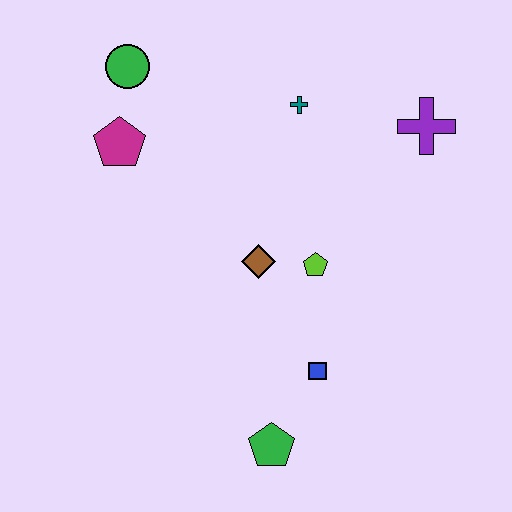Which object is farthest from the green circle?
The green pentagon is farthest from the green circle.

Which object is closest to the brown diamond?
The lime pentagon is closest to the brown diamond.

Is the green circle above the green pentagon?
Yes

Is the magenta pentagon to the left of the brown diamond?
Yes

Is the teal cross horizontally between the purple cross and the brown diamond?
Yes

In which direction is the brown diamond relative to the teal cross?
The brown diamond is below the teal cross.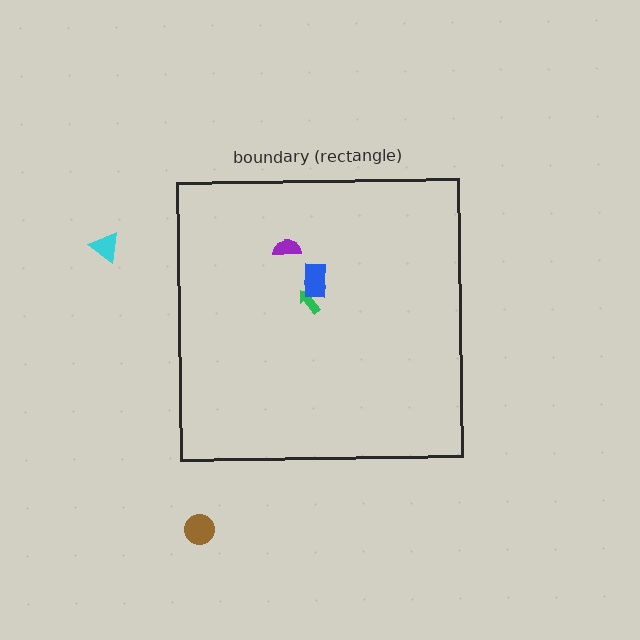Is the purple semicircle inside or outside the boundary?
Inside.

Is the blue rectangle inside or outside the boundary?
Inside.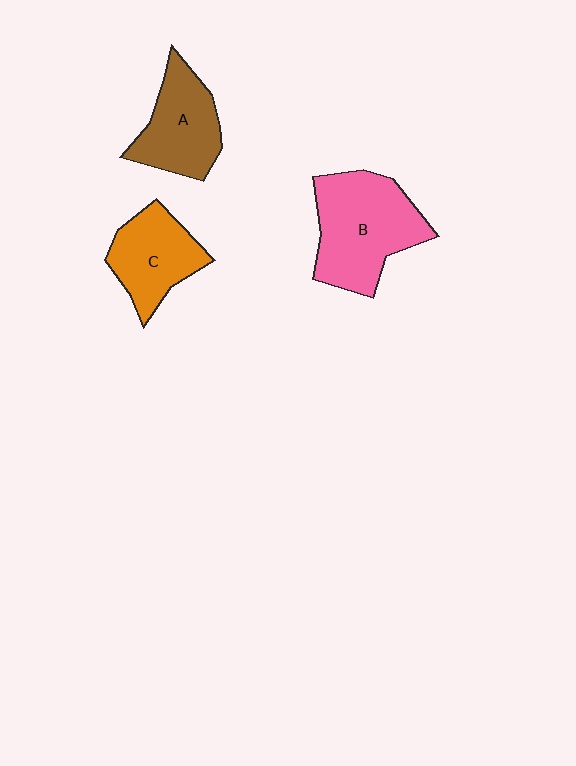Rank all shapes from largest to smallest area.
From largest to smallest: B (pink), A (brown), C (orange).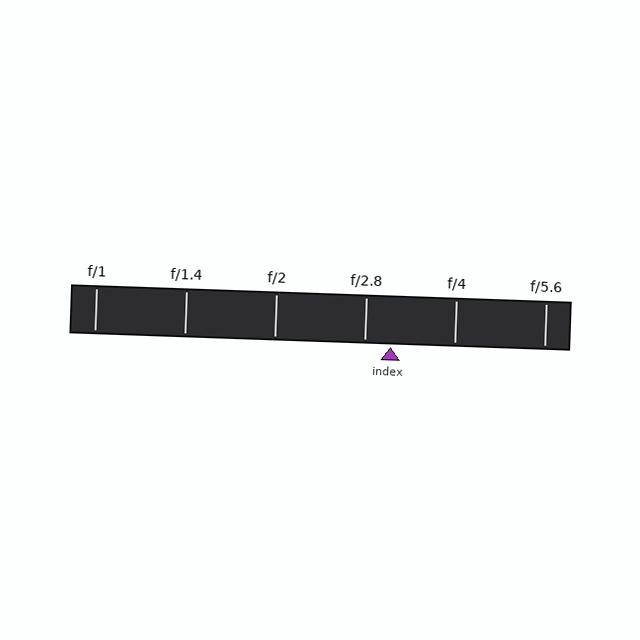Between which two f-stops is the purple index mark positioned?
The index mark is between f/2.8 and f/4.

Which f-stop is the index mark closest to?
The index mark is closest to f/2.8.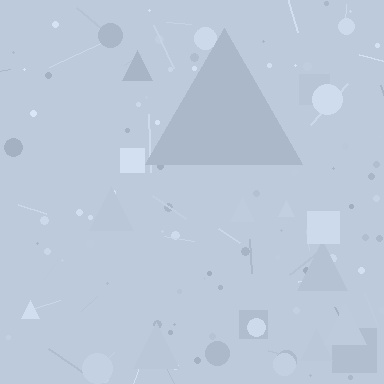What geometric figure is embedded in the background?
A triangle is embedded in the background.